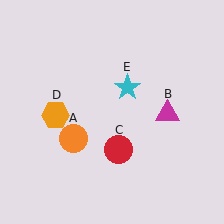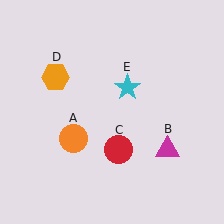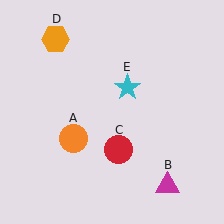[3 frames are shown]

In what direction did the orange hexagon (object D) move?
The orange hexagon (object D) moved up.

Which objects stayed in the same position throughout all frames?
Orange circle (object A) and red circle (object C) and cyan star (object E) remained stationary.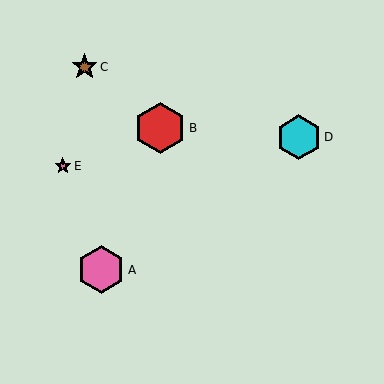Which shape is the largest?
The red hexagon (labeled B) is the largest.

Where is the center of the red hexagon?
The center of the red hexagon is at (160, 128).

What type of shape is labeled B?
Shape B is a red hexagon.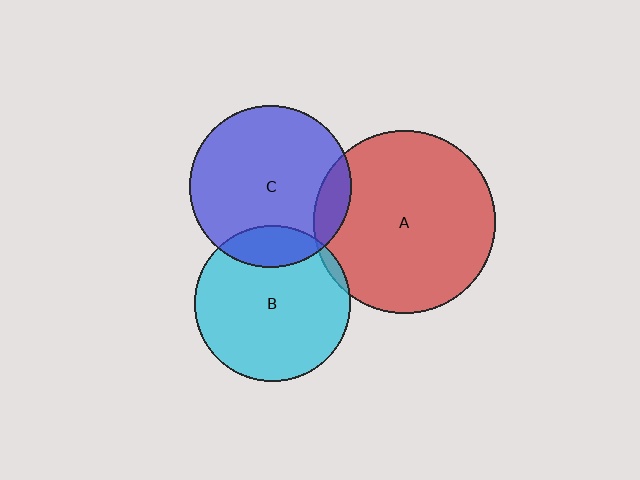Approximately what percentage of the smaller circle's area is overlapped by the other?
Approximately 15%.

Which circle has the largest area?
Circle A (red).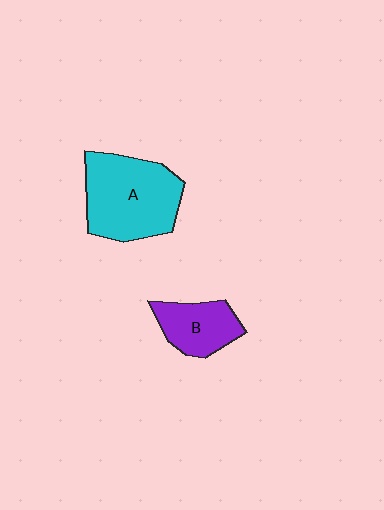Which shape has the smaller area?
Shape B (purple).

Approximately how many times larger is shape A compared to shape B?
Approximately 1.9 times.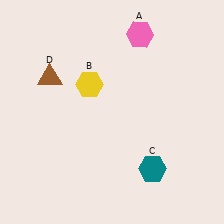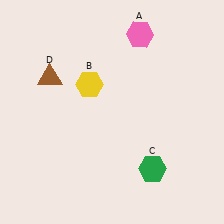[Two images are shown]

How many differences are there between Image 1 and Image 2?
There is 1 difference between the two images.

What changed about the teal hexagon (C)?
In Image 1, C is teal. In Image 2, it changed to green.